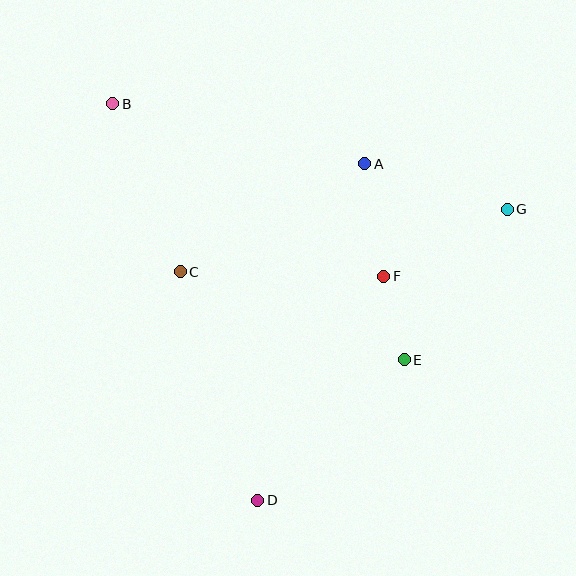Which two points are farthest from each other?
Points B and D are farthest from each other.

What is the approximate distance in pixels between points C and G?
The distance between C and G is approximately 333 pixels.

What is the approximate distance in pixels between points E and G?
The distance between E and G is approximately 182 pixels.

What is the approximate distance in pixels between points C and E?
The distance between C and E is approximately 241 pixels.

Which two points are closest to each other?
Points E and F are closest to each other.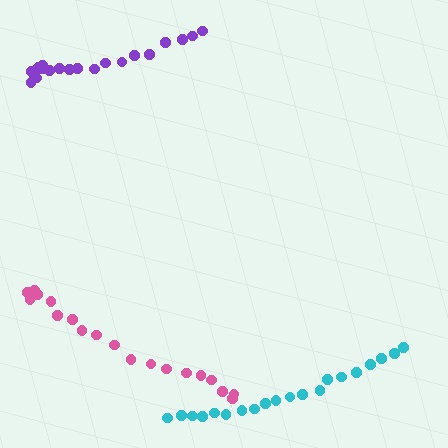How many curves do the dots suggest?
There are 3 distinct paths.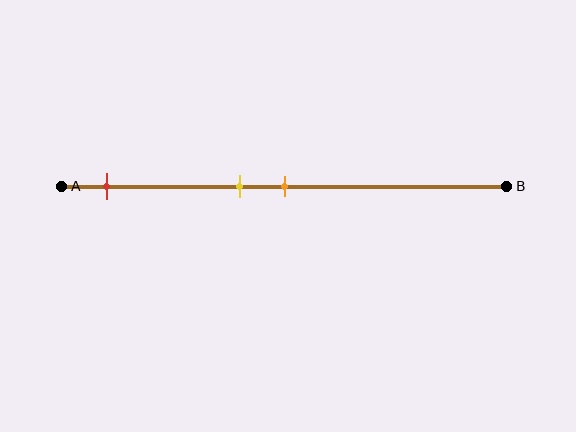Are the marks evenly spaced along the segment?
No, the marks are not evenly spaced.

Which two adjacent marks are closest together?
The yellow and orange marks are the closest adjacent pair.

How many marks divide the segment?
There are 3 marks dividing the segment.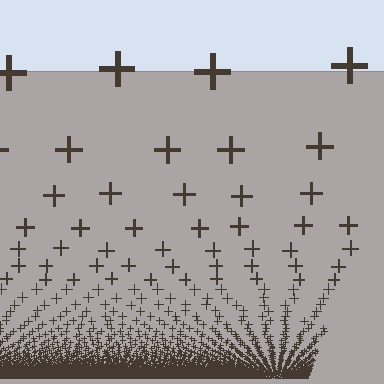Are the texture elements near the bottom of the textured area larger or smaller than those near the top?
Smaller. The gradient is inverted — elements near the bottom are smaller and denser.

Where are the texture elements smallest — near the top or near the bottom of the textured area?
Near the bottom.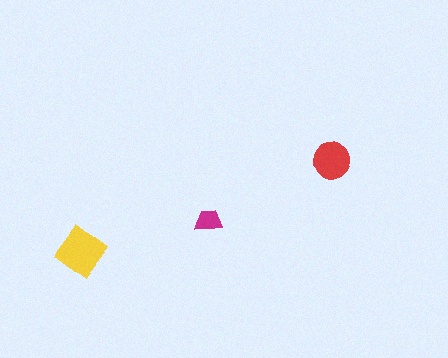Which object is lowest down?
The yellow diamond is bottommost.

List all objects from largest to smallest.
The yellow diamond, the red circle, the magenta trapezoid.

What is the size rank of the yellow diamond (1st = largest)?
1st.